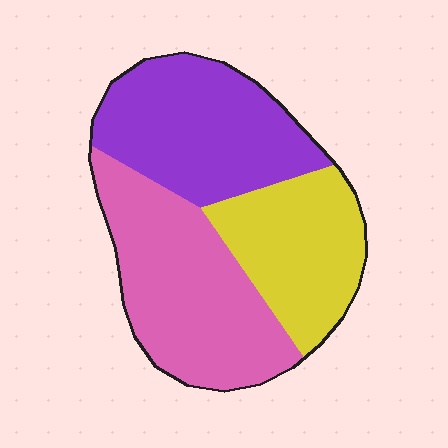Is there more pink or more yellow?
Pink.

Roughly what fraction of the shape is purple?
Purple takes up between a third and a half of the shape.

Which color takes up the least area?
Yellow, at roughly 25%.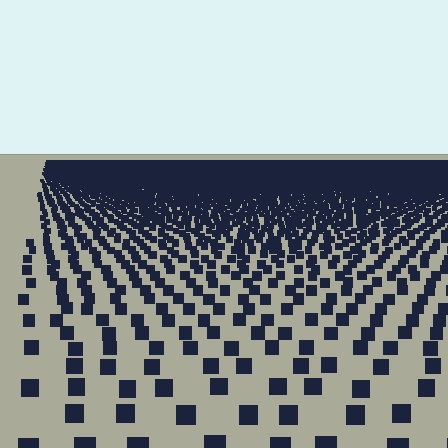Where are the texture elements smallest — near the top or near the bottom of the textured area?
Near the top.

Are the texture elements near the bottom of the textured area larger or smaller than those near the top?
Larger. Near the bottom, elements are closer to the viewer and appear at a bigger on-screen size.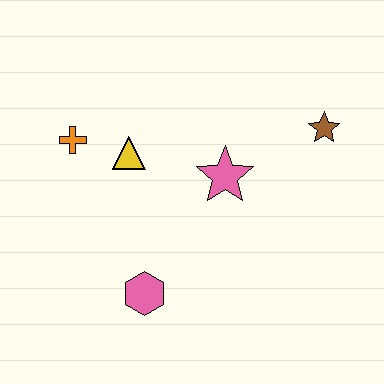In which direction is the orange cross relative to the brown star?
The orange cross is to the left of the brown star.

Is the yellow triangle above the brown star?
No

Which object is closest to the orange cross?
The yellow triangle is closest to the orange cross.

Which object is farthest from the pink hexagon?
The brown star is farthest from the pink hexagon.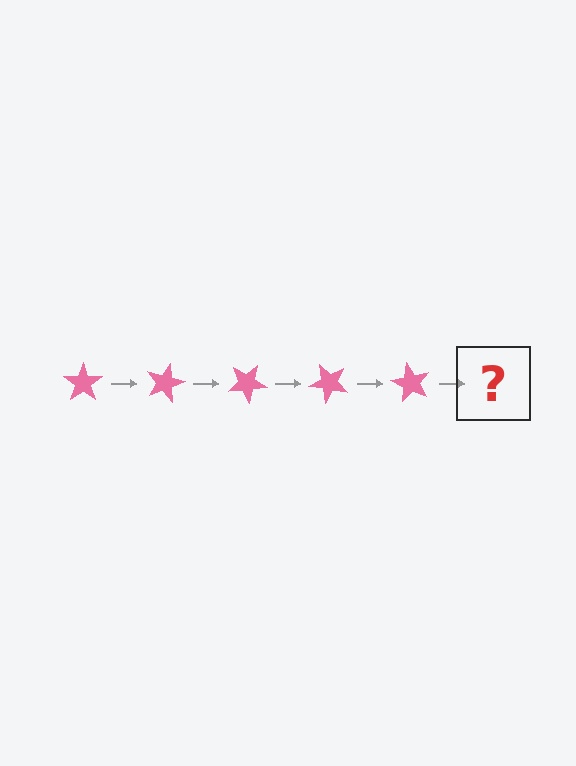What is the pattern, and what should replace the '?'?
The pattern is that the star rotates 15 degrees each step. The '?' should be a pink star rotated 75 degrees.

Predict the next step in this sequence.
The next step is a pink star rotated 75 degrees.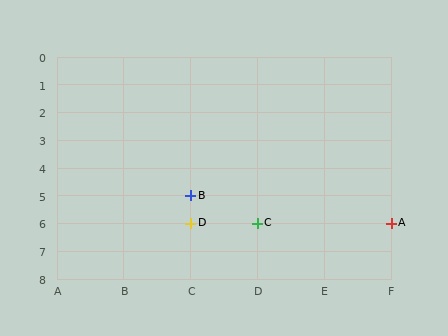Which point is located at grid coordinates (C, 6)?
Point D is at (C, 6).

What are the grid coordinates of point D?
Point D is at grid coordinates (C, 6).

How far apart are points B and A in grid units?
Points B and A are 3 columns and 1 row apart (about 3.2 grid units diagonally).